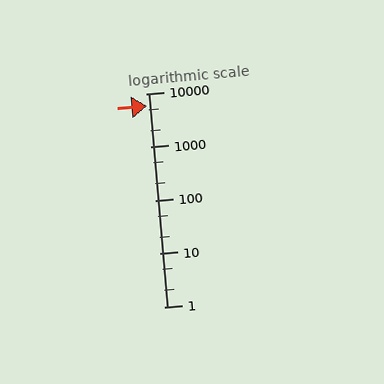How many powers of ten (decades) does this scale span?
The scale spans 4 decades, from 1 to 10000.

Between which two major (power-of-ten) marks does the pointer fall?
The pointer is between 1000 and 10000.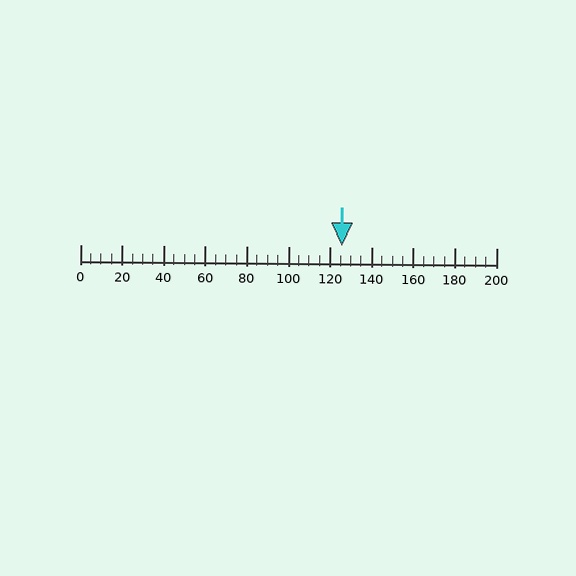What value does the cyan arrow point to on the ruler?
The cyan arrow points to approximately 126.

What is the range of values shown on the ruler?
The ruler shows values from 0 to 200.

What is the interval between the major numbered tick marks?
The major tick marks are spaced 20 units apart.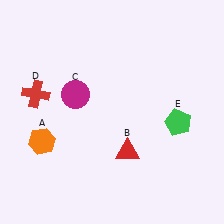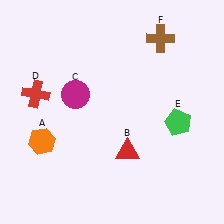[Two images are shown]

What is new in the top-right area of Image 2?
A brown cross (F) was added in the top-right area of Image 2.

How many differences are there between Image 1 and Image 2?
There is 1 difference between the two images.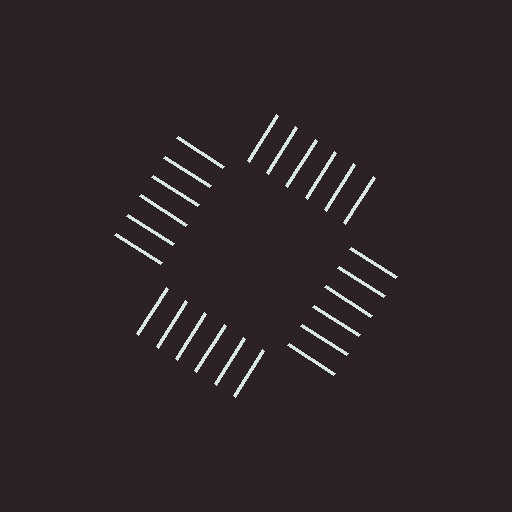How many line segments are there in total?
24 — 6 along each of the 4 edges.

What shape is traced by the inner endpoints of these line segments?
An illusory square — the line segments terminate on its edges but no continuous stroke is drawn.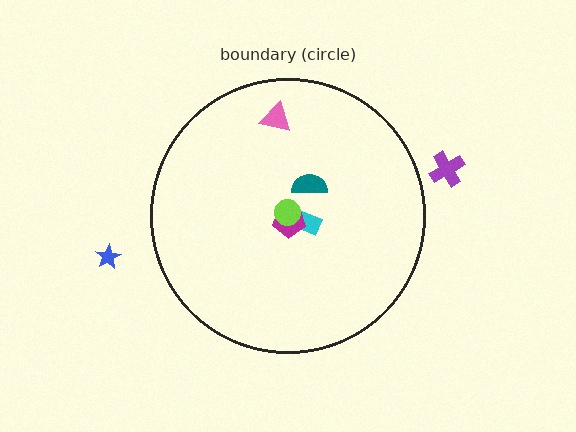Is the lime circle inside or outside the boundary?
Inside.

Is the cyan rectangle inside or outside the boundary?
Inside.